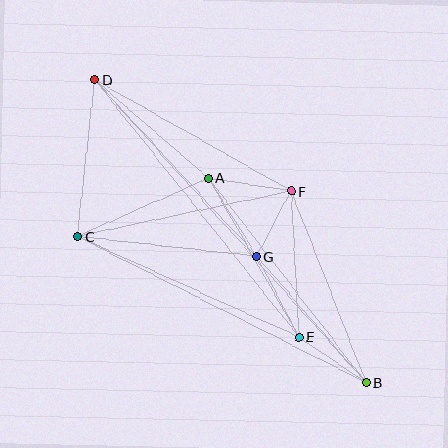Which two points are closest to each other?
Points F and G are closest to each other.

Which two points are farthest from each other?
Points B and D are farthest from each other.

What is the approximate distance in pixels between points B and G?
The distance between B and G is approximately 167 pixels.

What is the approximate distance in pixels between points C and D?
The distance between C and D is approximately 158 pixels.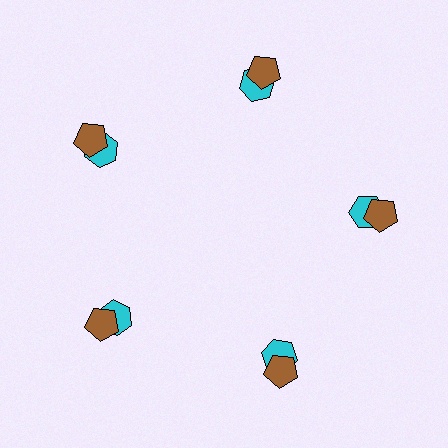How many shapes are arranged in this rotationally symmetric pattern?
There are 10 shapes, arranged in 5 groups of 2.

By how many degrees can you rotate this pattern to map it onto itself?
The pattern maps onto itself every 72 degrees of rotation.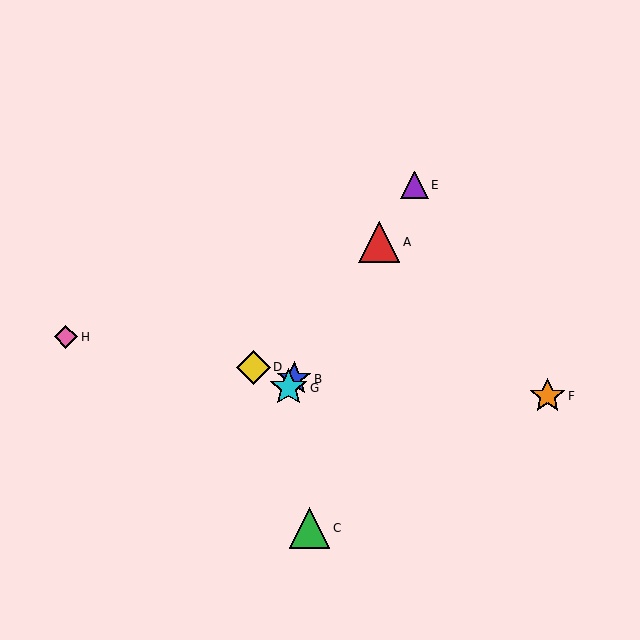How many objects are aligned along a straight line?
4 objects (A, B, E, G) are aligned along a straight line.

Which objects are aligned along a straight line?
Objects A, B, E, G are aligned along a straight line.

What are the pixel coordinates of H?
Object H is at (66, 337).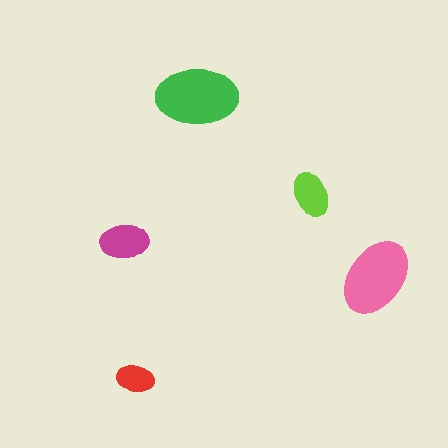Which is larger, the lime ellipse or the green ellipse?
The green one.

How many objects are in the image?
There are 5 objects in the image.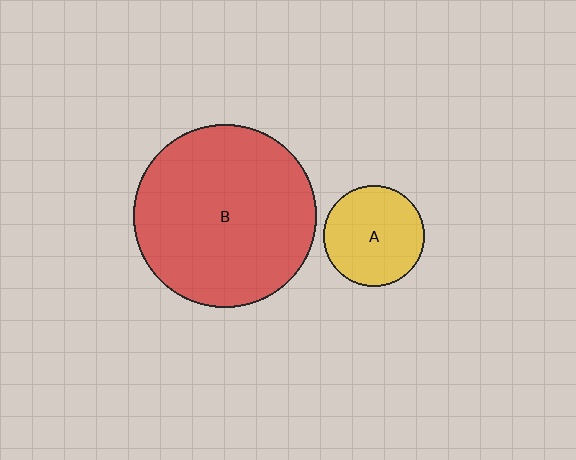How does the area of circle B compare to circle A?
Approximately 3.3 times.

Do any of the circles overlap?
No, none of the circles overlap.